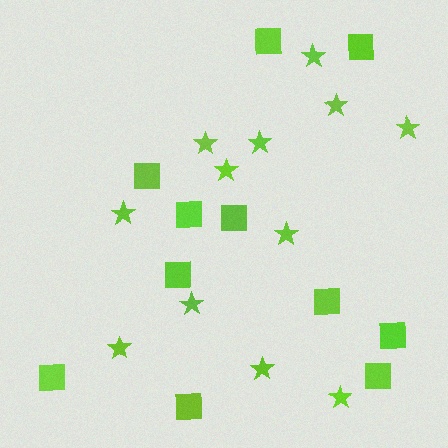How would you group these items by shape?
There are 2 groups: one group of stars (12) and one group of squares (11).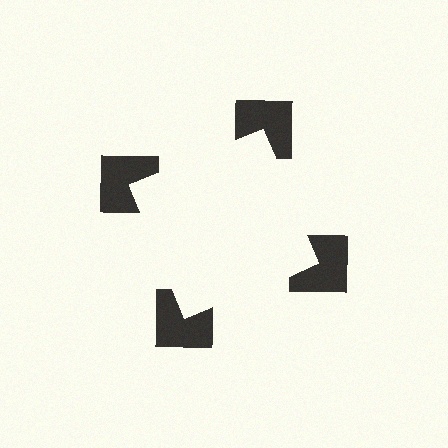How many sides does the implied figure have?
4 sides.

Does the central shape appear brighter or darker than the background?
It typically appears slightly brighter than the background, even though no actual brightness change is drawn.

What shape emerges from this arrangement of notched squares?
An illusory square — its edges are inferred from the aligned wedge cuts in the notched squares, not physically drawn.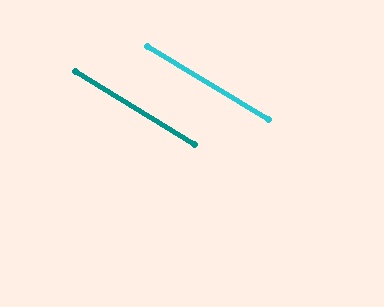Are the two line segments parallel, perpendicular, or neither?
Parallel — their directions differ by only 0.3°.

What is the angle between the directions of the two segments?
Approximately 0 degrees.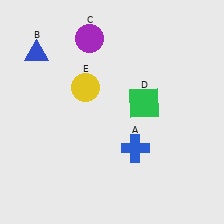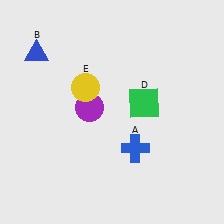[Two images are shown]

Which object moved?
The purple circle (C) moved down.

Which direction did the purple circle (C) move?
The purple circle (C) moved down.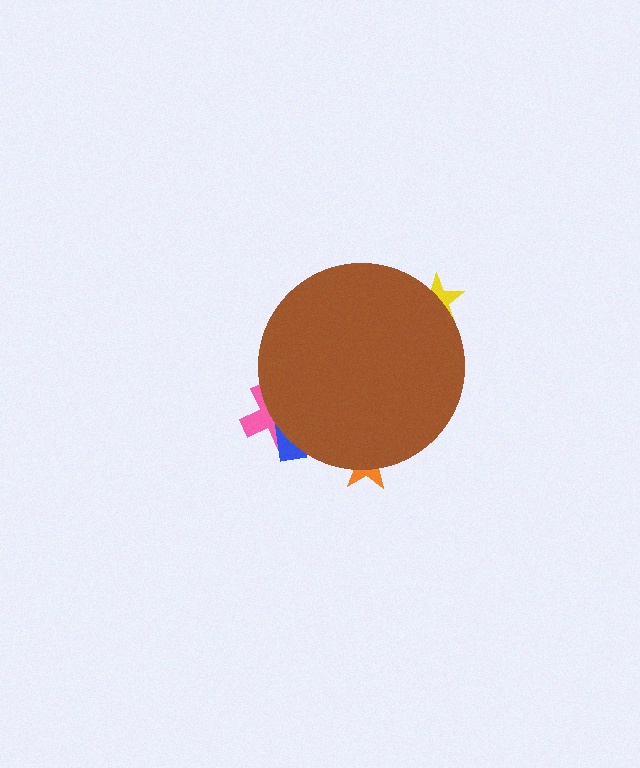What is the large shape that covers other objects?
A brown circle.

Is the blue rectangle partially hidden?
Yes, the blue rectangle is partially hidden behind the brown circle.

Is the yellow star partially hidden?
Yes, the yellow star is partially hidden behind the brown circle.